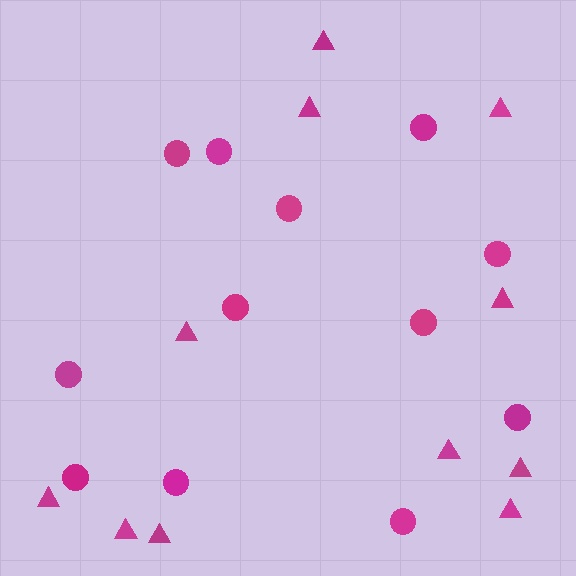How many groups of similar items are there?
There are 2 groups: one group of triangles (11) and one group of circles (12).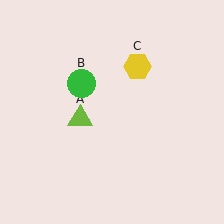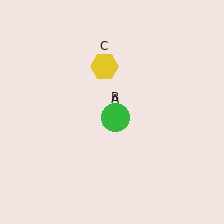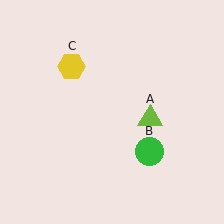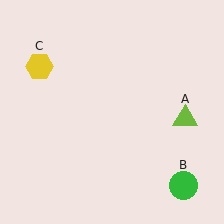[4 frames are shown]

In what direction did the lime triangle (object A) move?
The lime triangle (object A) moved right.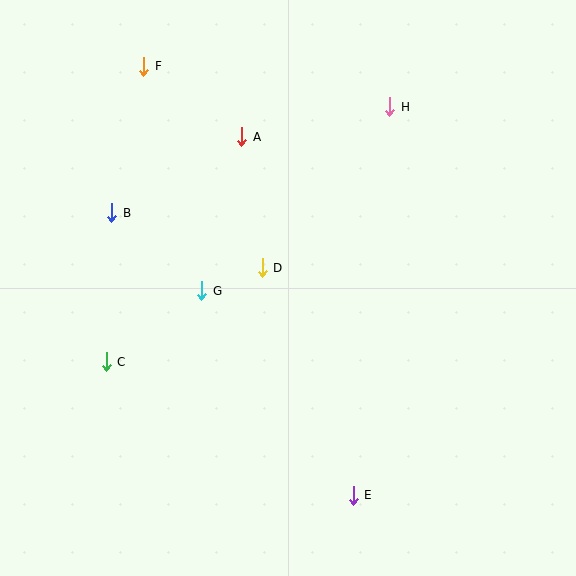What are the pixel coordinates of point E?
Point E is at (353, 495).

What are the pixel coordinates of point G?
Point G is at (202, 291).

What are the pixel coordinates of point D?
Point D is at (262, 268).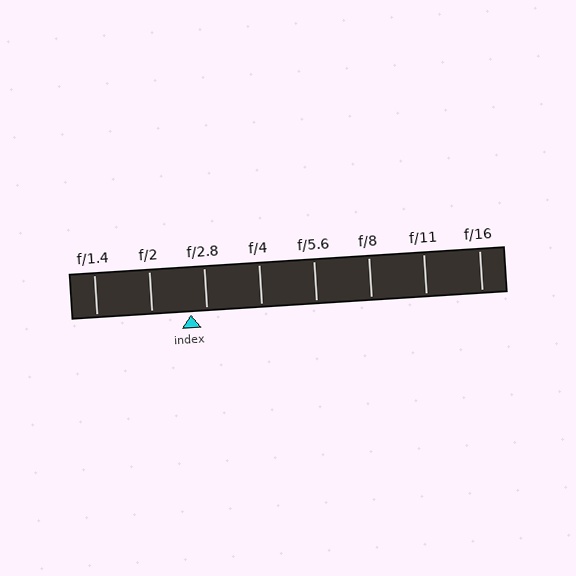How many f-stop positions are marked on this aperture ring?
There are 8 f-stop positions marked.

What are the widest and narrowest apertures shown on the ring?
The widest aperture shown is f/1.4 and the narrowest is f/16.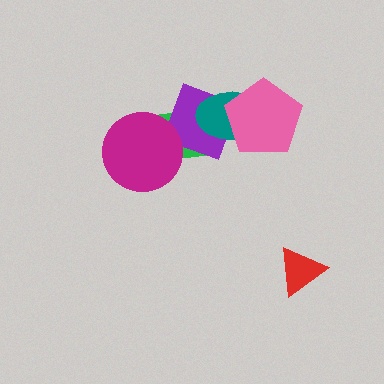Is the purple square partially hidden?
Yes, it is partially covered by another shape.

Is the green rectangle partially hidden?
Yes, it is partially covered by another shape.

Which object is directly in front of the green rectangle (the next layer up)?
The purple square is directly in front of the green rectangle.